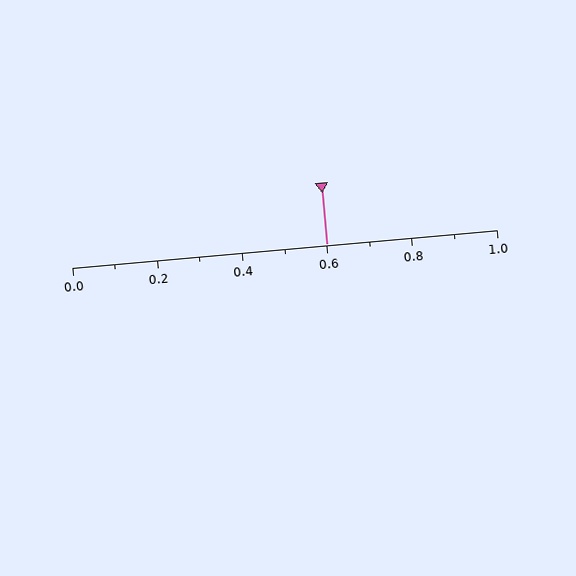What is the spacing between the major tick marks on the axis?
The major ticks are spaced 0.2 apart.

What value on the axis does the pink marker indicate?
The marker indicates approximately 0.6.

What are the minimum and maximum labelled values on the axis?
The axis runs from 0.0 to 1.0.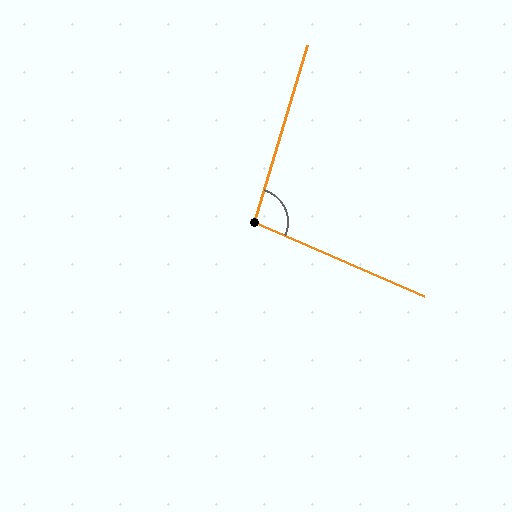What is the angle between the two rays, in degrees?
Approximately 97 degrees.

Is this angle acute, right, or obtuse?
It is obtuse.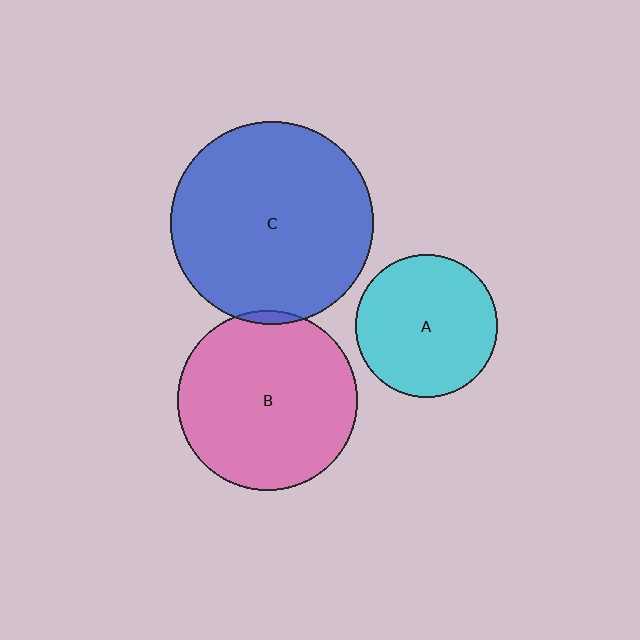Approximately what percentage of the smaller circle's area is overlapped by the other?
Approximately 5%.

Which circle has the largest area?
Circle C (blue).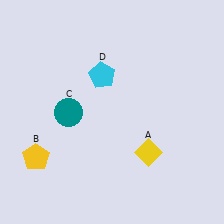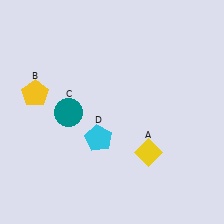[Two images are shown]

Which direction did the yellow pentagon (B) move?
The yellow pentagon (B) moved up.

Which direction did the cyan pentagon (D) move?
The cyan pentagon (D) moved down.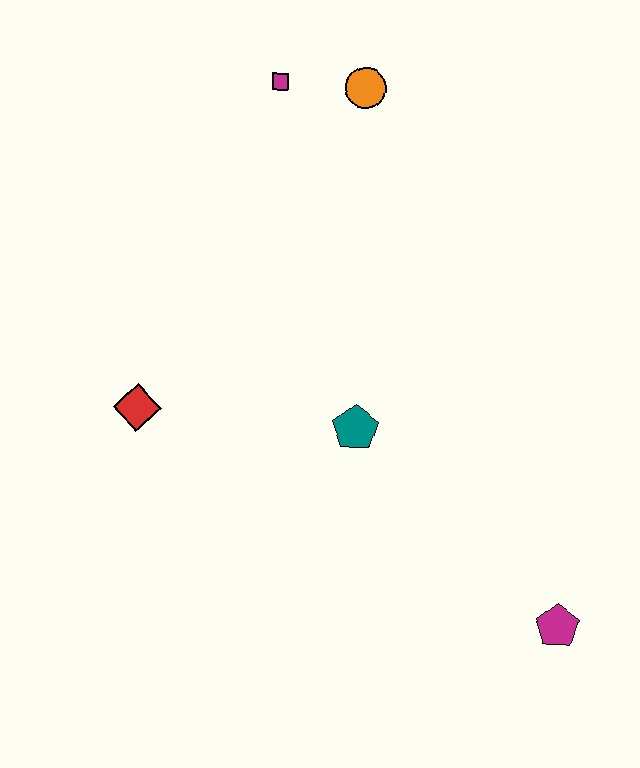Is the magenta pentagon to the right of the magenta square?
Yes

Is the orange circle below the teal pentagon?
No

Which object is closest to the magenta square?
The orange circle is closest to the magenta square.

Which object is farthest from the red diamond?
The magenta pentagon is farthest from the red diamond.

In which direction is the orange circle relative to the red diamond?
The orange circle is above the red diamond.